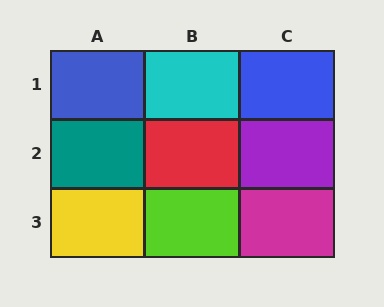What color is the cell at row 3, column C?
Magenta.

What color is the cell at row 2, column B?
Red.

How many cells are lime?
1 cell is lime.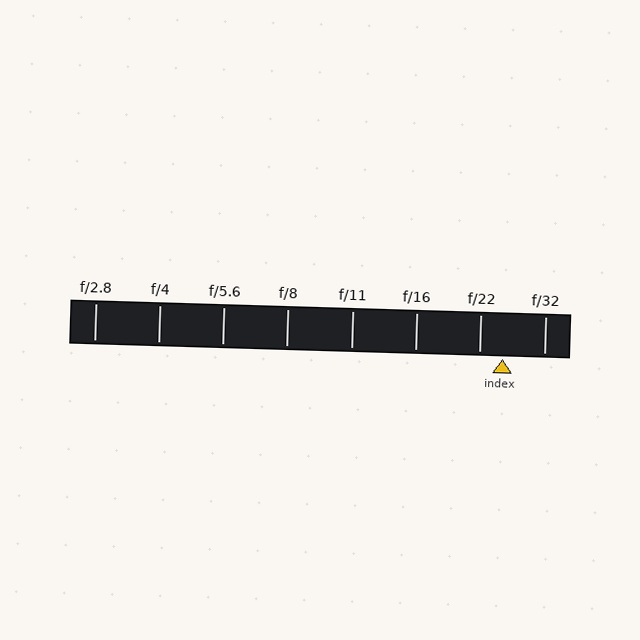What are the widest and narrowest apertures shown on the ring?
The widest aperture shown is f/2.8 and the narrowest is f/32.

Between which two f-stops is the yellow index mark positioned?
The index mark is between f/22 and f/32.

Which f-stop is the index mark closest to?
The index mark is closest to f/22.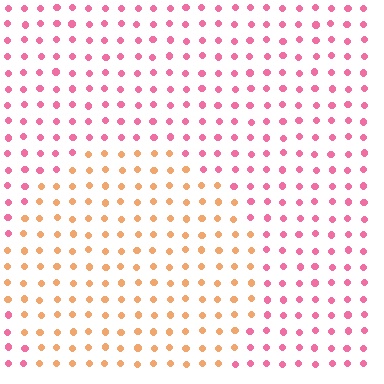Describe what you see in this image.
The image is filled with small pink elements in a uniform arrangement. A circle-shaped region is visible where the elements are tinted to a slightly different hue, forming a subtle color boundary.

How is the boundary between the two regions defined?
The boundary is defined purely by a slight shift in hue (about 52 degrees). Spacing, size, and orientation are identical on both sides.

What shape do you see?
I see a circle.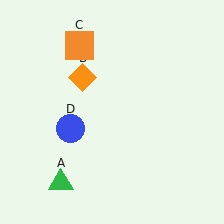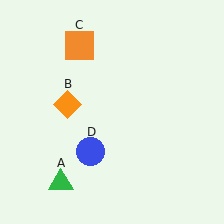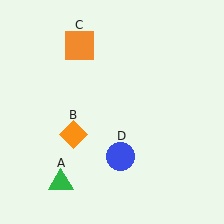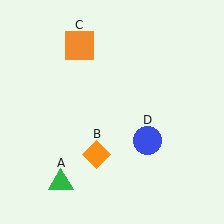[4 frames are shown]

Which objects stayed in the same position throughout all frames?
Green triangle (object A) and orange square (object C) remained stationary.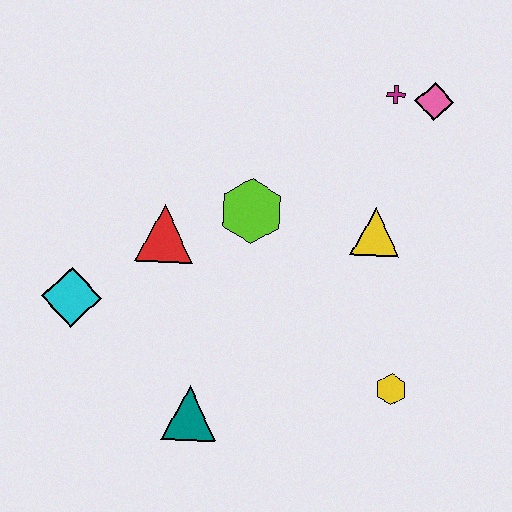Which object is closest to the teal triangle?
The cyan diamond is closest to the teal triangle.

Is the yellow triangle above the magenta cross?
No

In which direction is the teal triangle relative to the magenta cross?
The teal triangle is below the magenta cross.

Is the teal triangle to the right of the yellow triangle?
No